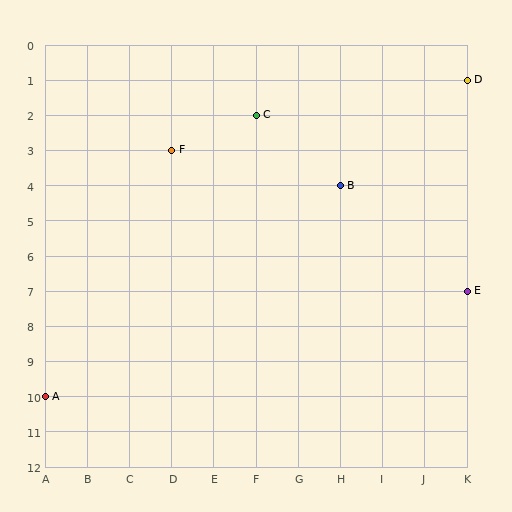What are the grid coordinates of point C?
Point C is at grid coordinates (F, 2).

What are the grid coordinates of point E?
Point E is at grid coordinates (K, 7).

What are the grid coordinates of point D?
Point D is at grid coordinates (K, 1).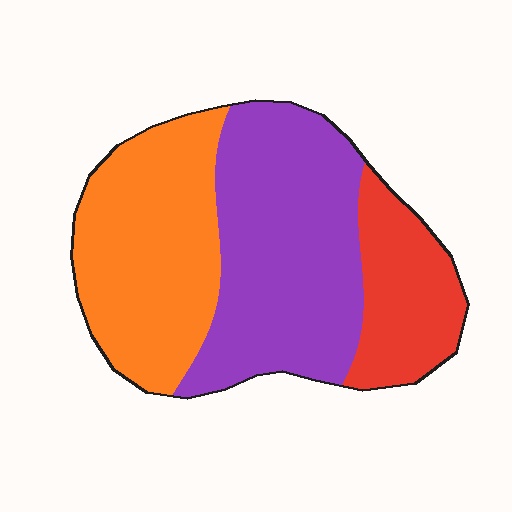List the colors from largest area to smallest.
From largest to smallest: purple, orange, red.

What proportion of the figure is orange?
Orange takes up about three eighths (3/8) of the figure.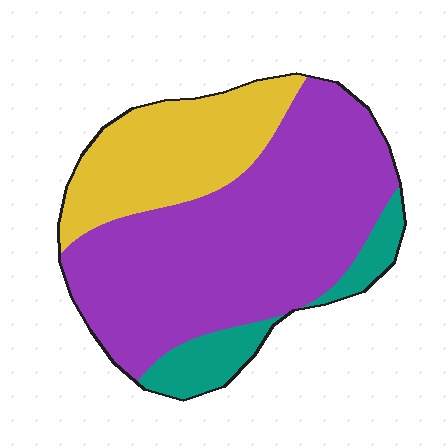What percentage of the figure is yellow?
Yellow takes up between a sixth and a third of the figure.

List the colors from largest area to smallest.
From largest to smallest: purple, yellow, teal.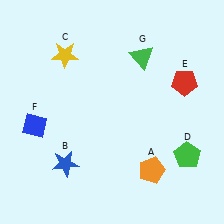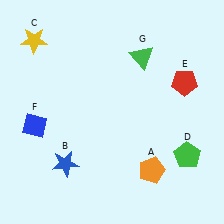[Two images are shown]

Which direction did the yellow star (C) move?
The yellow star (C) moved left.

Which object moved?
The yellow star (C) moved left.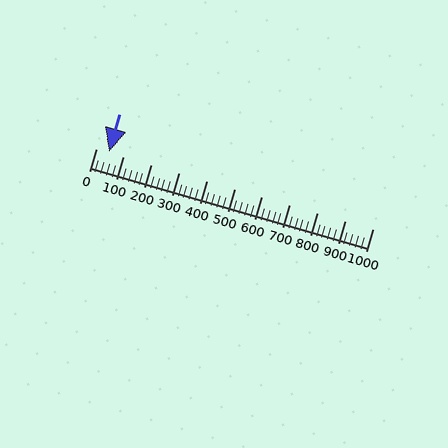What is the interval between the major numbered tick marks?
The major tick marks are spaced 100 units apart.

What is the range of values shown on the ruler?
The ruler shows values from 0 to 1000.